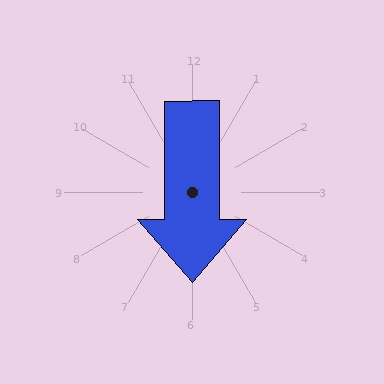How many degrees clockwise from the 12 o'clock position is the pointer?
Approximately 180 degrees.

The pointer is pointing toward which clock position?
Roughly 6 o'clock.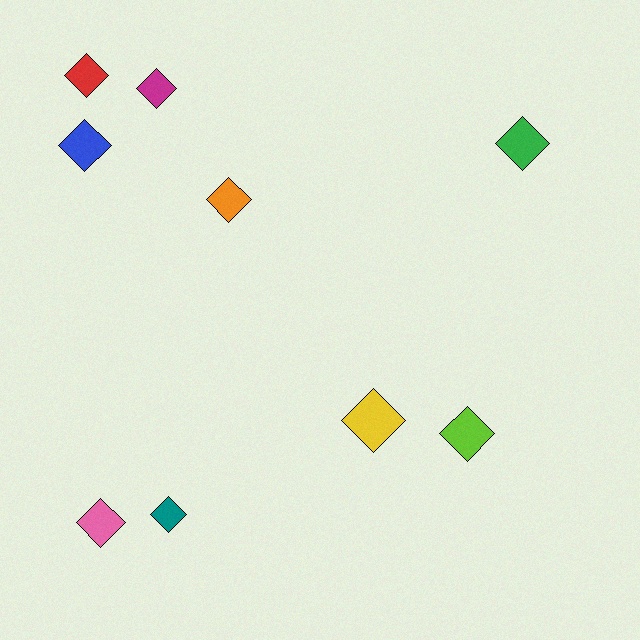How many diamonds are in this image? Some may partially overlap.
There are 9 diamonds.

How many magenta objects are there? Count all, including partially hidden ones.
There is 1 magenta object.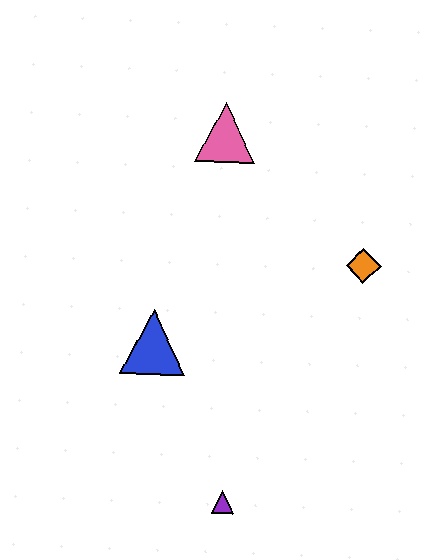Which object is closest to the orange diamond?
The pink triangle is closest to the orange diamond.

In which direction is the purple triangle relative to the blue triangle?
The purple triangle is below the blue triangle.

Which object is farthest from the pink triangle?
The purple triangle is farthest from the pink triangle.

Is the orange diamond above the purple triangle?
Yes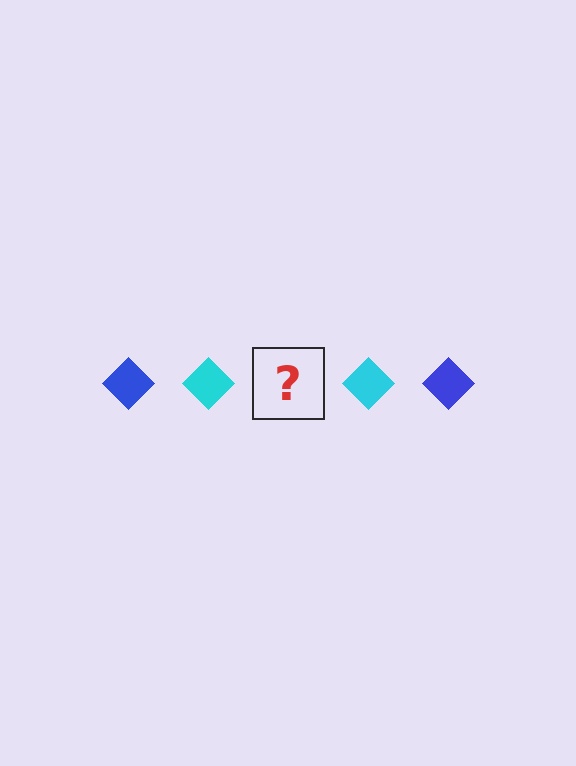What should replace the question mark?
The question mark should be replaced with a blue diamond.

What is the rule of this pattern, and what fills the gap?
The rule is that the pattern cycles through blue, cyan diamonds. The gap should be filled with a blue diamond.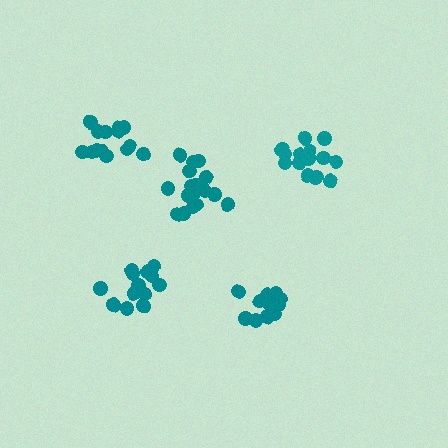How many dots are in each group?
Group 1: 17 dots, Group 2: 15 dots, Group 3: 13 dots, Group 4: 14 dots, Group 5: 17 dots (76 total).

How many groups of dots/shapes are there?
There are 5 groups.